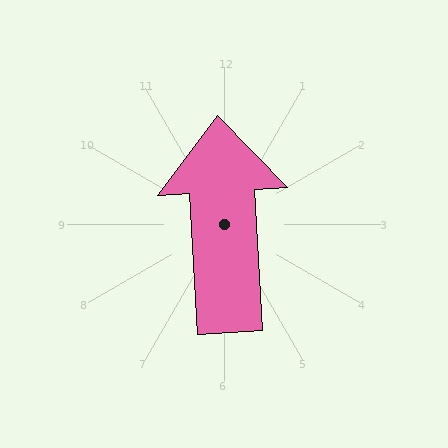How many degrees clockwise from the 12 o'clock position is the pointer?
Approximately 357 degrees.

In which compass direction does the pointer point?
North.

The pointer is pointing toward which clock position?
Roughly 12 o'clock.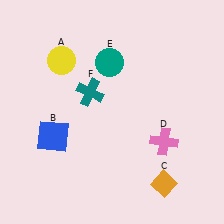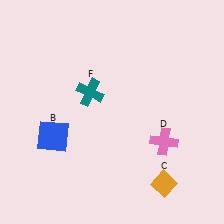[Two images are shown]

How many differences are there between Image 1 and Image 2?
There are 2 differences between the two images.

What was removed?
The yellow circle (A), the teal circle (E) were removed in Image 2.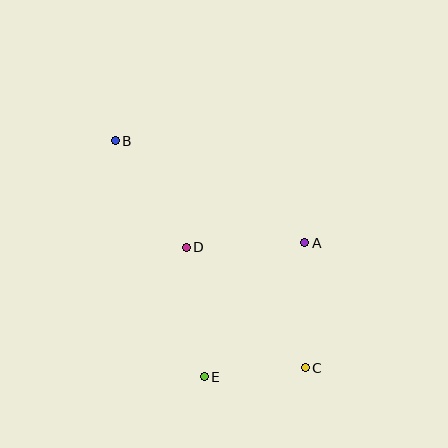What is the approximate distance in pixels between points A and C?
The distance between A and C is approximately 125 pixels.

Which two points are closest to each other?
Points C and E are closest to each other.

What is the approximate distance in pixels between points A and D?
The distance between A and D is approximately 119 pixels.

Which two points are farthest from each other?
Points B and C are farthest from each other.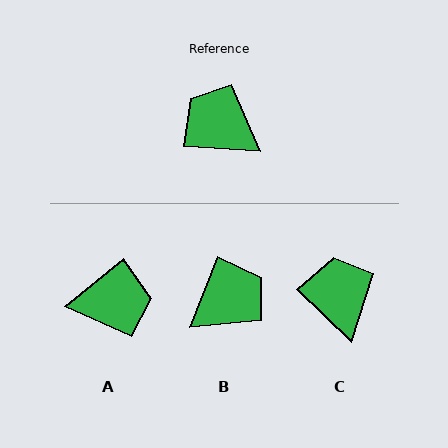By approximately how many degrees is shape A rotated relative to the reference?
Approximately 137 degrees clockwise.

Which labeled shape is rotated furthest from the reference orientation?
A, about 137 degrees away.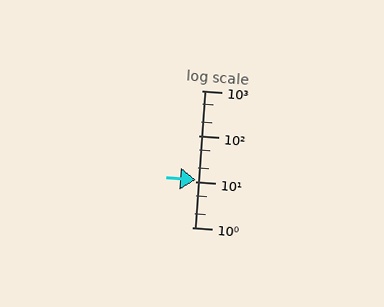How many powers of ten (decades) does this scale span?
The scale spans 3 decades, from 1 to 1000.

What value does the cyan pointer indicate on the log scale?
The pointer indicates approximately 11.